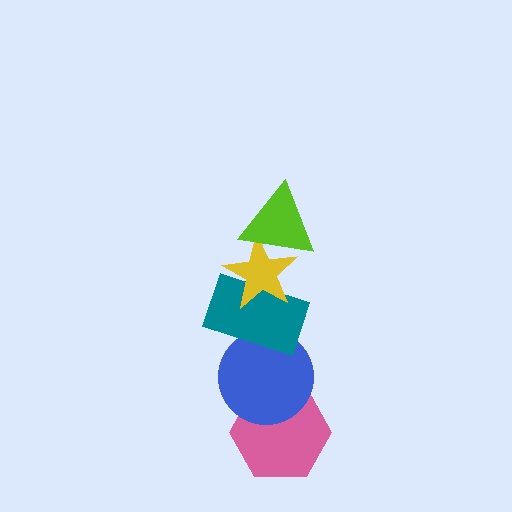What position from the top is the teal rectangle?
The teal rectangle is 3rd from the top.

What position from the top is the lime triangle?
The lime triangle is 1st from the top.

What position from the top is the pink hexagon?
The pink hexagon is 5th from the top.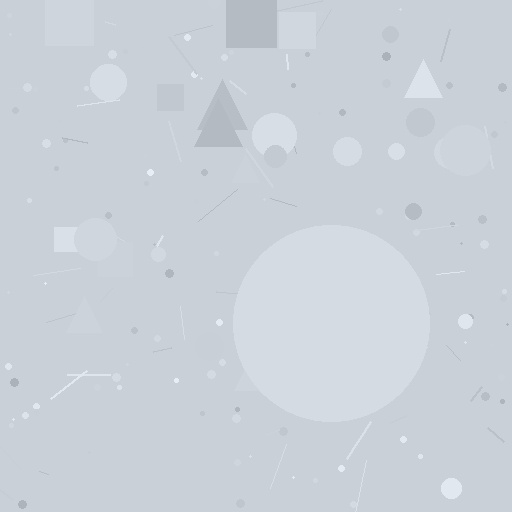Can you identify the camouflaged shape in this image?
The camouflaged shape is a circle.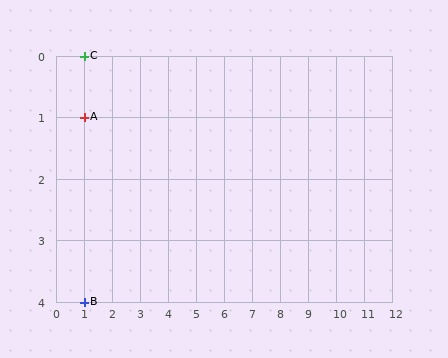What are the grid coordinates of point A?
Point A is at grid coordinates (1, 1).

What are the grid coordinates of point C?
Point C is at grid coordinates (1, 0).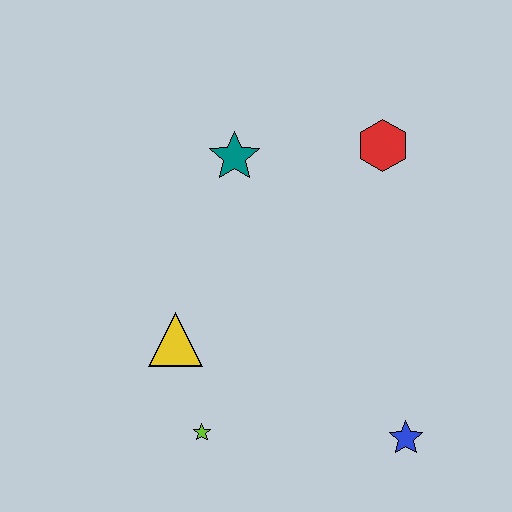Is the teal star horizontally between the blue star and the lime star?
Yes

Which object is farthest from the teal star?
The blue star is farthest from the teal star.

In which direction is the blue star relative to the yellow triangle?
The blue star is to the right of the yellow triangle.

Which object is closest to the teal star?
The red hexagon is closest to the teal star.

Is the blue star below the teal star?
Yes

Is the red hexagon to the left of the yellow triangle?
No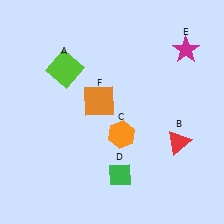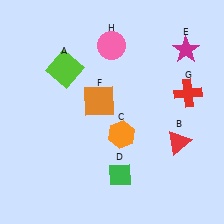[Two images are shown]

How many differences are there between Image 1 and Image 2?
There are 2 differences between the two images.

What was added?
A red cross (G), a pink circle (H) were added in Image 2.